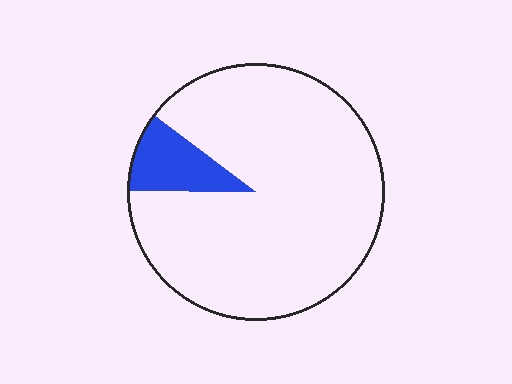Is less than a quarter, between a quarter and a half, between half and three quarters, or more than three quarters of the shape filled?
Less than a quarter.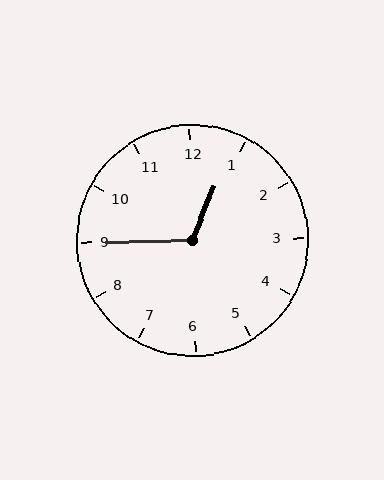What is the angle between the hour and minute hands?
Approximately 112 degrees.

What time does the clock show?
12:45.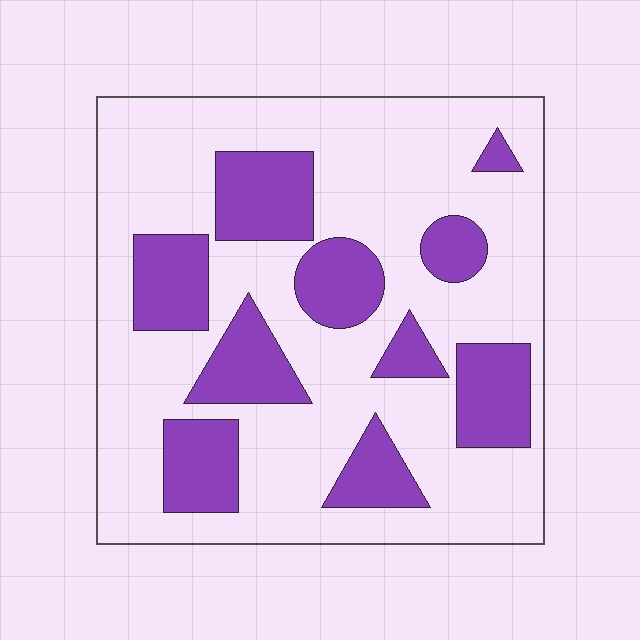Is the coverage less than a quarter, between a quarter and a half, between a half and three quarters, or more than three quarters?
Between a quarter and a half.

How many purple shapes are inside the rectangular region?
10.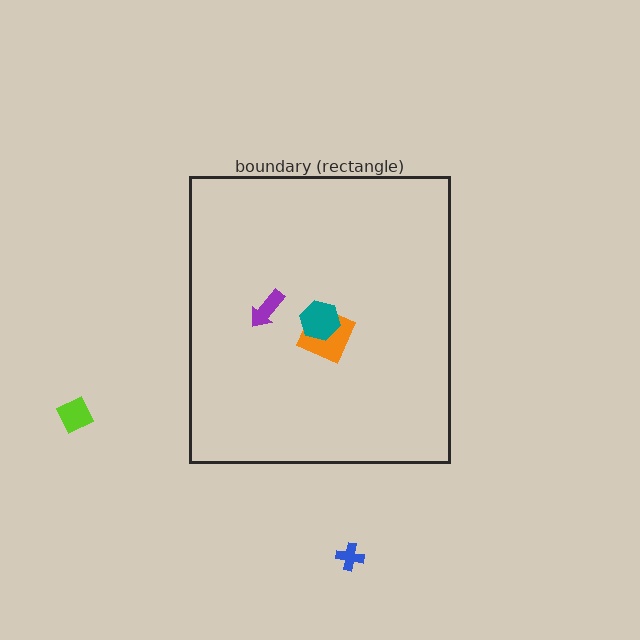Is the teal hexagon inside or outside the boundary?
Inside.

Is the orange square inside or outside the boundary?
Inside.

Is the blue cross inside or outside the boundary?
Outside.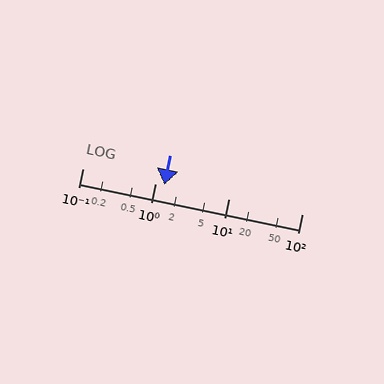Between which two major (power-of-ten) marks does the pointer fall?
The pointer is between 1 and 10.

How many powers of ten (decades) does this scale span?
The scale spans 3 decades, from 0.1 to 100.